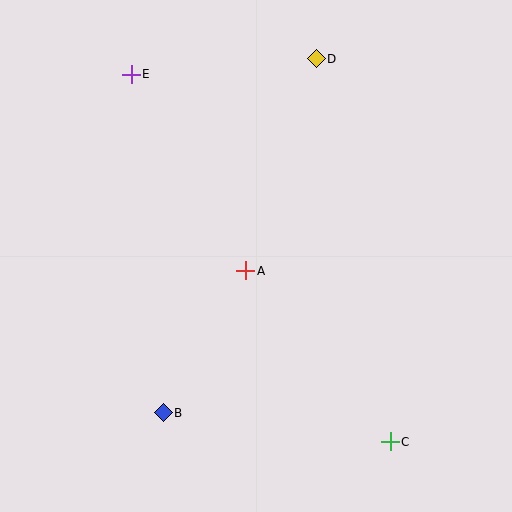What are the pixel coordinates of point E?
Point E is at (131, 74).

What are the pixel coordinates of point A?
Point A is at (246, 271).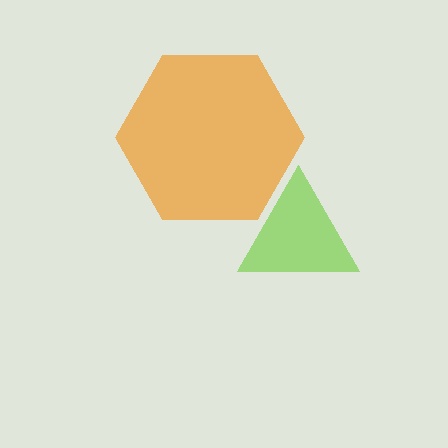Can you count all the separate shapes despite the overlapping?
Yes, there are 2 separate shapes.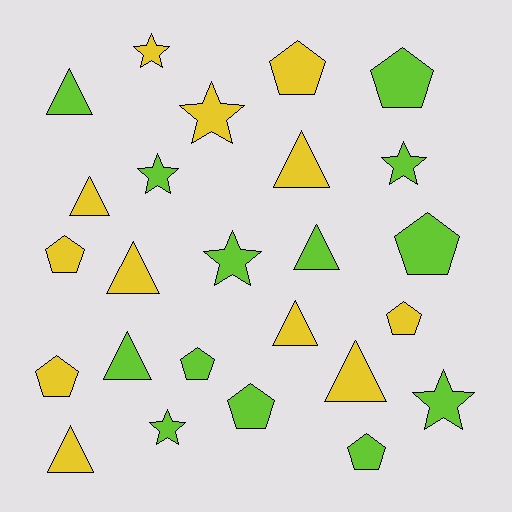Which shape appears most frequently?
Triangle, with 9 objects.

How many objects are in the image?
There are 25 objects.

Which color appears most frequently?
Lime, with 13 objects.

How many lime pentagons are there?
There are 5 lime pentagons.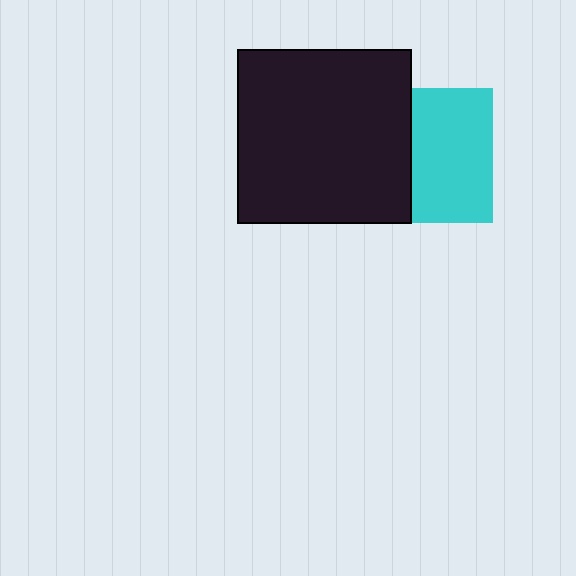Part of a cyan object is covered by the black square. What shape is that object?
It is a square.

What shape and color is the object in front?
The object in front is a black square.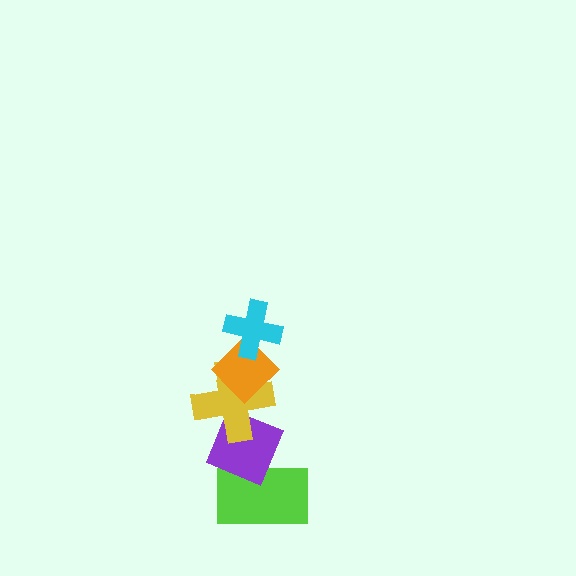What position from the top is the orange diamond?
The orange diamond is 2nd from the top.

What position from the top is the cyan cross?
The cyan cross is 1st from the top.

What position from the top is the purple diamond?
The purple diamond is 4th from the top.